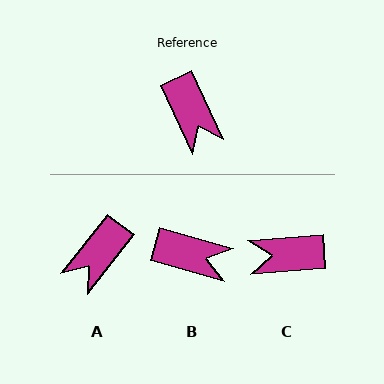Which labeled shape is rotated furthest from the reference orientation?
C, about 111 degrees away.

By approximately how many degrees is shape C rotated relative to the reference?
Approximately 111 degrees clockwise.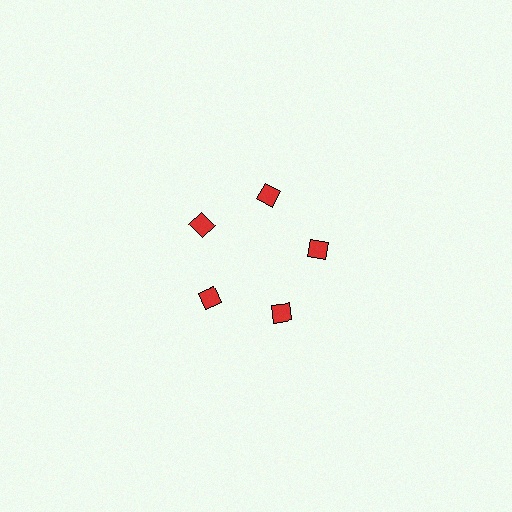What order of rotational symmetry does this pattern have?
This pattern has 5-fold rotational symmetry.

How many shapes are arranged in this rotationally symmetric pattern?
There are 5 shapes, arranged in 5 groups of 1.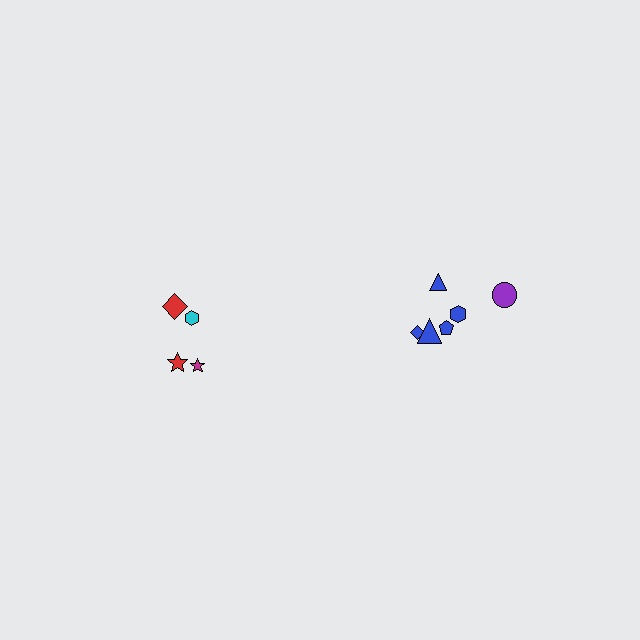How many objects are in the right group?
There are 6 objects.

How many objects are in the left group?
There are 4 objects.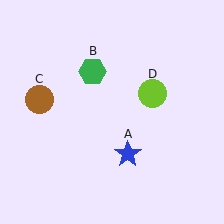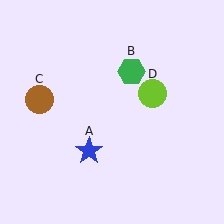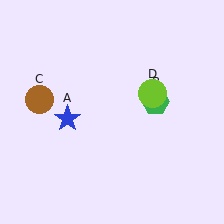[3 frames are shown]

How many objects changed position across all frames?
2 objects changed position: blue star (object A), green hexagon (object B).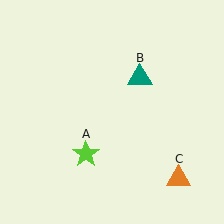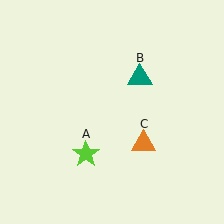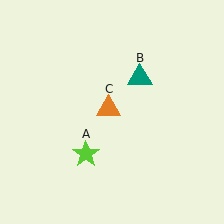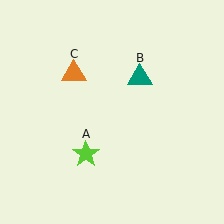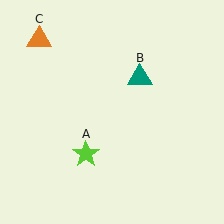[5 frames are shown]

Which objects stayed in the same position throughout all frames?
Lime star (object A) and teal triangle (object B) remained stationary.